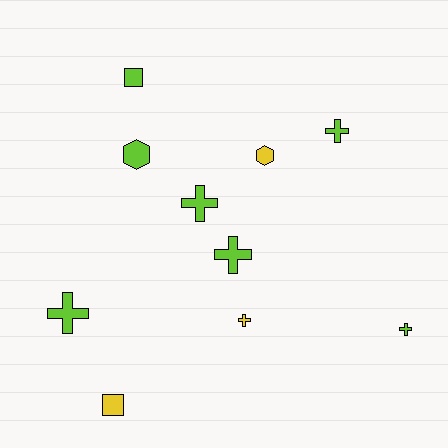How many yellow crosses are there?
There is 1 yellow cross.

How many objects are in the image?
There are 10 objects.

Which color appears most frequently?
Lime, with 7 objects.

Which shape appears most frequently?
Cross, with 6 objects.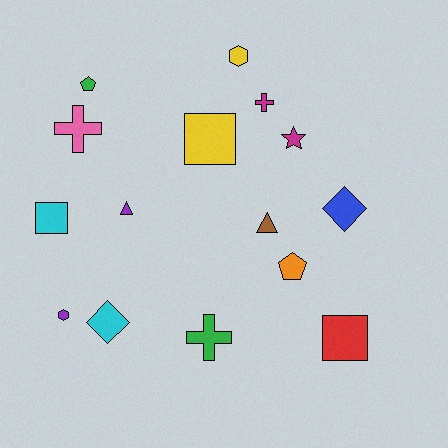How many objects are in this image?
There are 15 objects.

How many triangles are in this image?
There are 2 triangles.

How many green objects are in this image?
There are 2 green objects.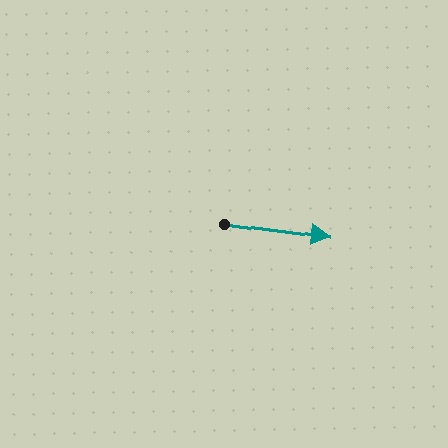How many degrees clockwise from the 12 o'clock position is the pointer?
Approximately 98 degrees.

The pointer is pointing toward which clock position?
Roughly 3 o'clock.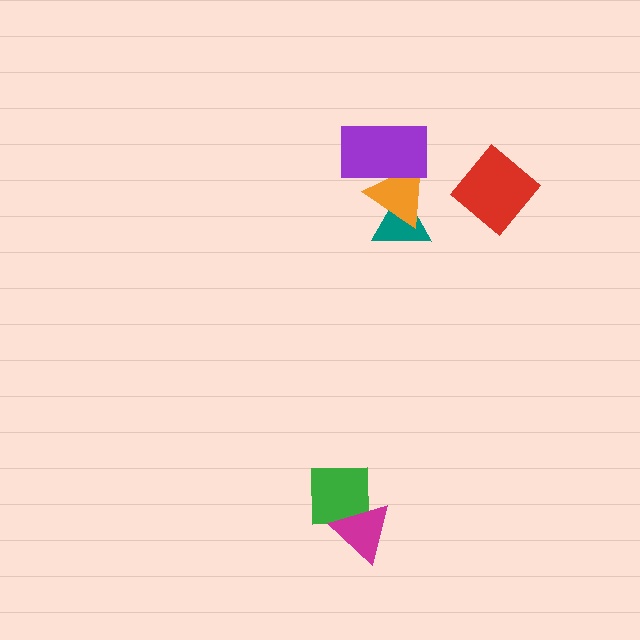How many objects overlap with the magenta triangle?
1 object overlaps with the magenta triangle.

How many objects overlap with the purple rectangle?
1 object overlaps with the purple rectangle.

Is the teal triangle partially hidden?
Yes, it is partially covered by another shape.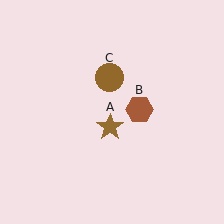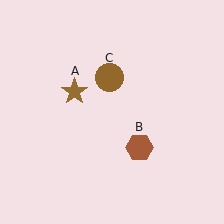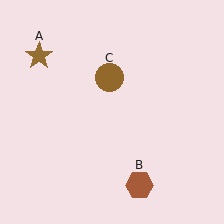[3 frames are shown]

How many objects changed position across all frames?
2 objects changed position: brown star (object A), brown hexagon (object B).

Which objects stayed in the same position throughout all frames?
Brown circle (object C) remained stationary.